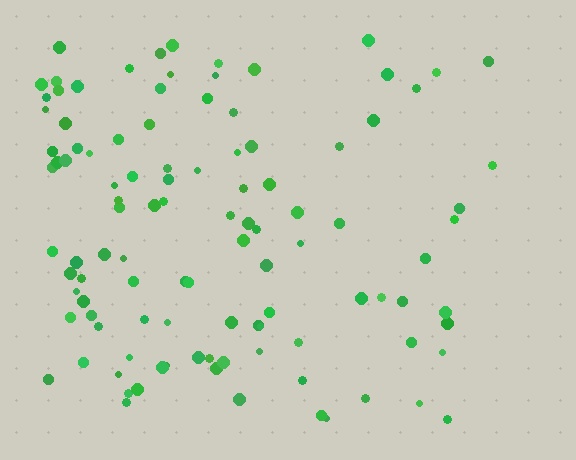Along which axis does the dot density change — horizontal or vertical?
Horizontal.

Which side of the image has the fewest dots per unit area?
The right.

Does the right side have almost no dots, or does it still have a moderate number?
Still a moderate number, just noticeably fewer than the left.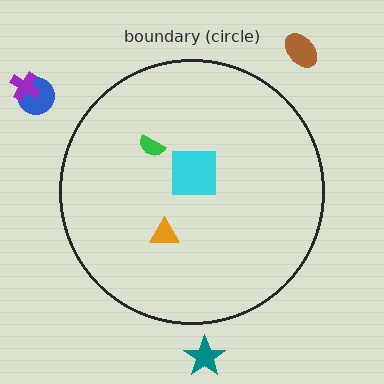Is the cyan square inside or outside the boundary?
Inside.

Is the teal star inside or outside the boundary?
Outside.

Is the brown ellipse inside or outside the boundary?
Outside.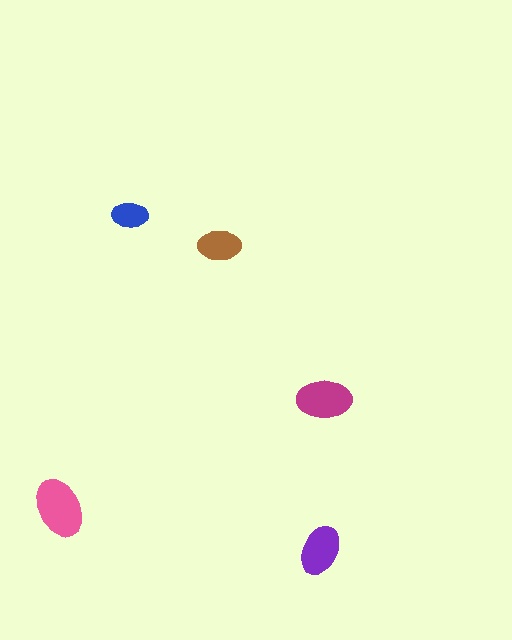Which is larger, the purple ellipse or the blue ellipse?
The purple one.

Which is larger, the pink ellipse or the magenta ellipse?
The pink one.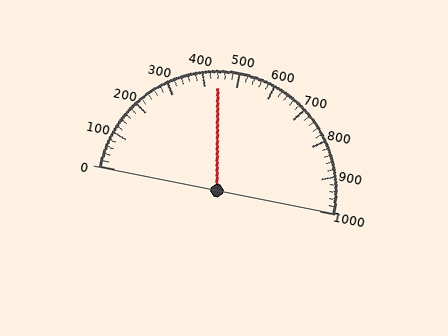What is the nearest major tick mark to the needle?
The nearest major tick mark is 400.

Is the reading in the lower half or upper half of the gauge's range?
The reading is in the lower half of the range (0 to 1000).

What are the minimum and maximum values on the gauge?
The gauge ranges from 0 to 1000.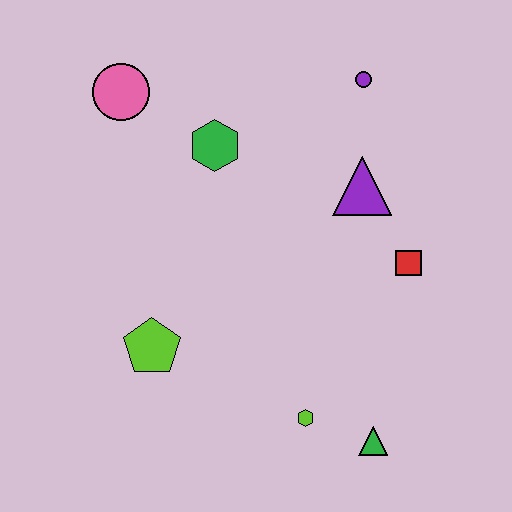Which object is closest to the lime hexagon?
The green triangle is closest to the lime hexagon.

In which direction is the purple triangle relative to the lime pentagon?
The purple triangle is to the right of the lime pentagon.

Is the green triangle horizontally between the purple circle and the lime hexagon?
No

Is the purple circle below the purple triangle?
No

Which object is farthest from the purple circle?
The green triangle is farthest from the purple circle.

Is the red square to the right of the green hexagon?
Yes